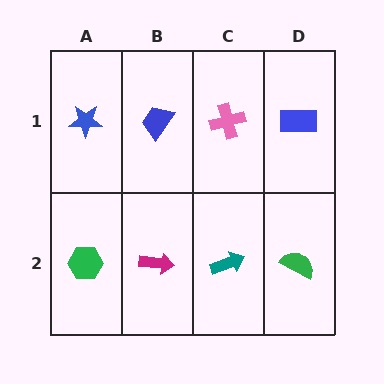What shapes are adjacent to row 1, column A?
A green hexagon (row 2, column A), a blue trapezoid (row 1, column B).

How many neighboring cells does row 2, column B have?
3.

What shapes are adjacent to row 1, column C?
A teal arrow (row 2, column C), a blue trapezoid (row 1, column B), a blue rectangle (row 1, column D).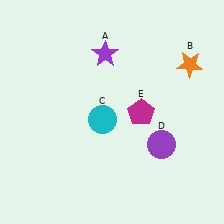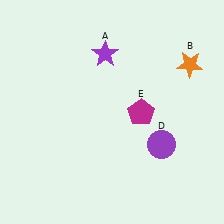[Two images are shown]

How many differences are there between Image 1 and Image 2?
There is 1 difference between the two images.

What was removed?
The cyan circle (C) was removed in Image 2.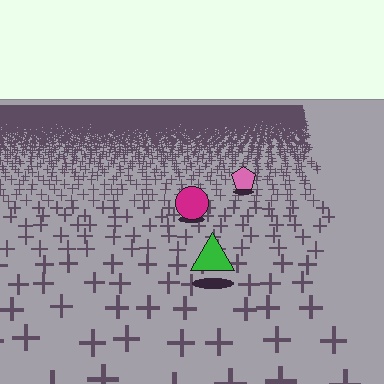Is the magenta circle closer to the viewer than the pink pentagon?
Yes. The magenta circle is closer — you can tell from the texture gradient: the ground texture is coarser near it.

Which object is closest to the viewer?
The green triangle is closest. The texture marks near it are larger and more spread out.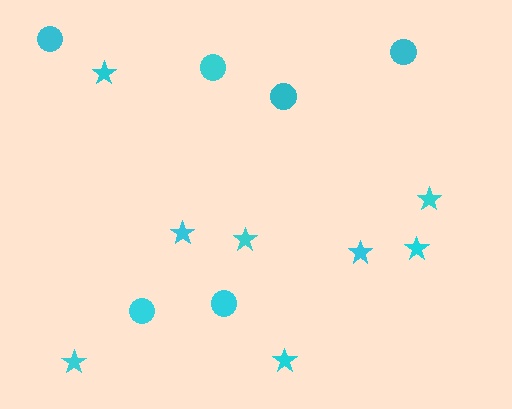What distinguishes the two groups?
There are 2 groups: one group of stars (8) and one group of circles (6).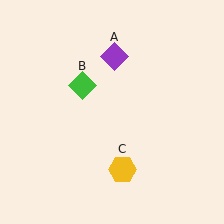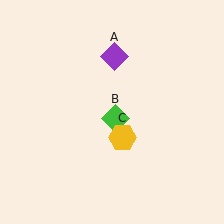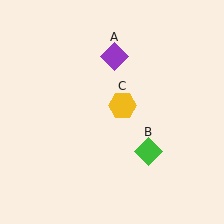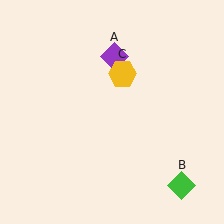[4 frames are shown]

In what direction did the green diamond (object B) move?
The green diamond (object B) moved down and to the right.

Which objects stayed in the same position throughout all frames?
Purple diamond (object A) remained stationary.